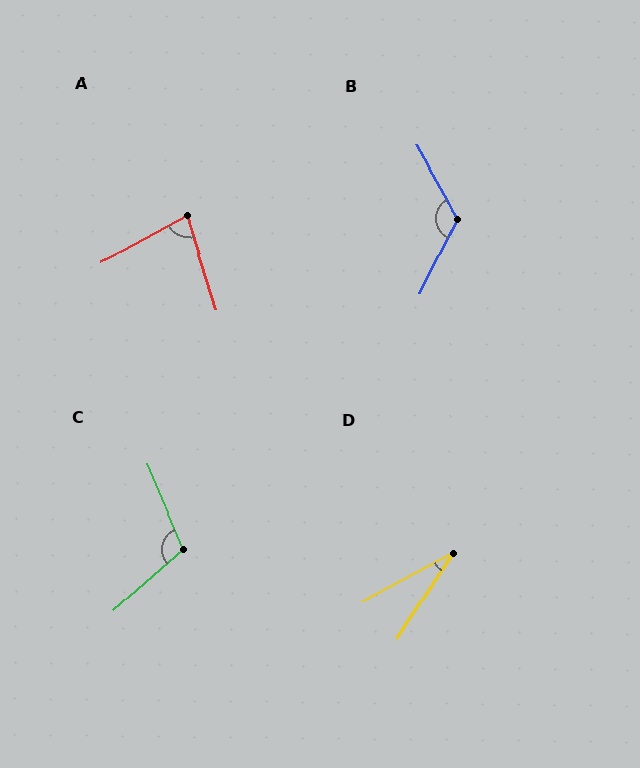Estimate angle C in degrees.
Approximately 108 degrees.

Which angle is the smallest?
D, at approximately 28 degrees.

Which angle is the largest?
B, at approximately 125 degrees.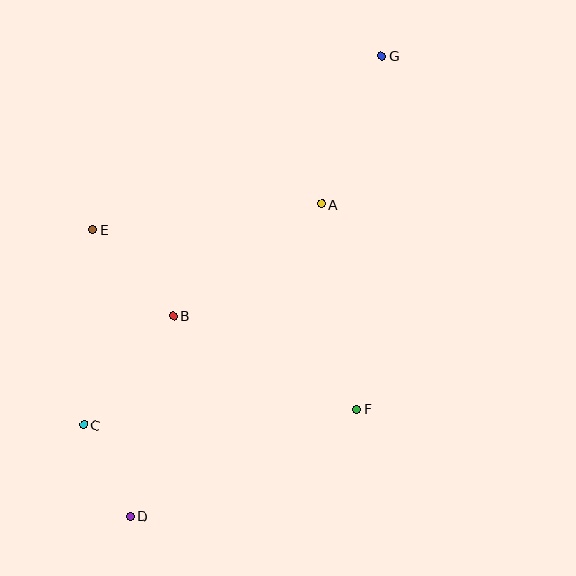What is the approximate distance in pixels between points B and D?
The distance between B and D is approximately 205 pixels.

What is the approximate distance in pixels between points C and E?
The distance between C and E is approximately 196 pixels.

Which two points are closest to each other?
Points C and D are closest to each other.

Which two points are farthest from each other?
Points D and G are farthest from each other.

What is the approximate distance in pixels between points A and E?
The distance between A and E is approximately 230 pixels.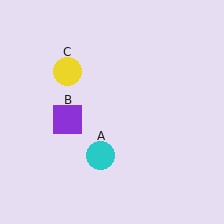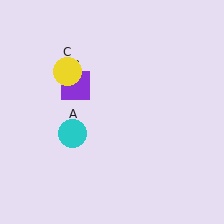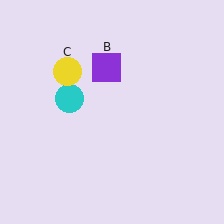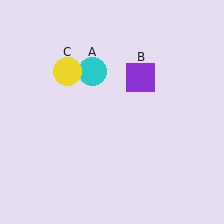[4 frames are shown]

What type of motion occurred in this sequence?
The cyan circle (object A), purple square (object B) rotated clockwise around the center of the scene.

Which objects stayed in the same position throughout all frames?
Yellow circle (object C) remained stationary.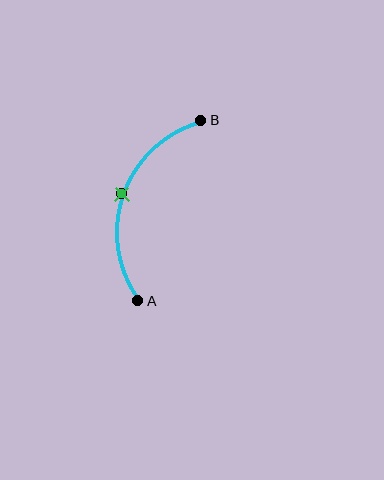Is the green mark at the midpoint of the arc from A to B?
Yes. The green mark lies on the arc at equal arc-length from both A and B — it is the arc midpoint.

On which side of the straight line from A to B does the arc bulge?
The arc bulges to the left of the straight line connecting A and B.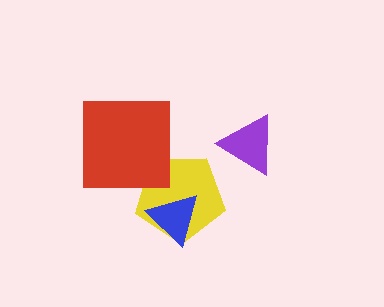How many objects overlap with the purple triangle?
0 objects overlap with the purple triangle.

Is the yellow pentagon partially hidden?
Yes, it is partially covered by another shape.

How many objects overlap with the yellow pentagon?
2 objects overlap with the yellow pentagon.